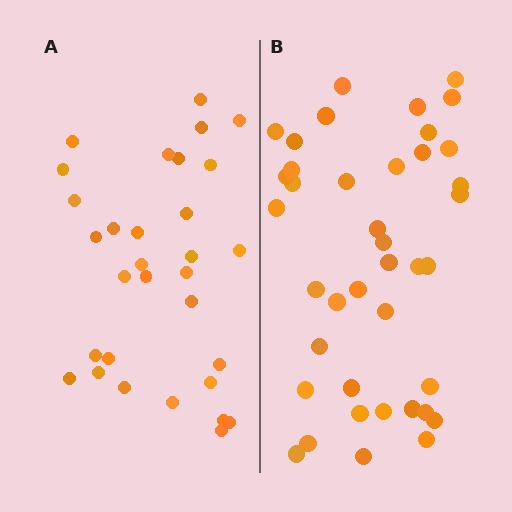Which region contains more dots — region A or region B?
Region B (the right region) has more dots.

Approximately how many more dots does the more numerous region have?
Region B has roughly 8 or so more dots than region A.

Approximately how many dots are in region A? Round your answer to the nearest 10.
About 30 dots. (The exact count is 31, which rounds to 30.)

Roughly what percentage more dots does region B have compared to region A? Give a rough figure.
About 30% more.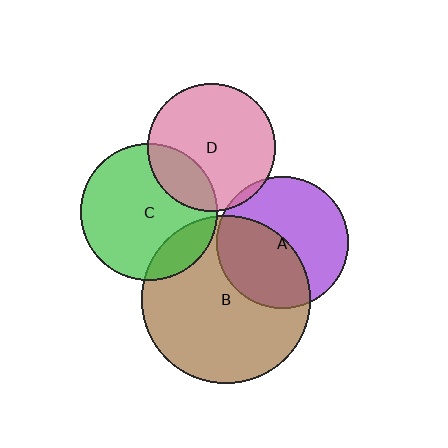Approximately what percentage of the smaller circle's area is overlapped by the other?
Approximately 20%.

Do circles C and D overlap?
Yes.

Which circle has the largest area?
Circle B (brown).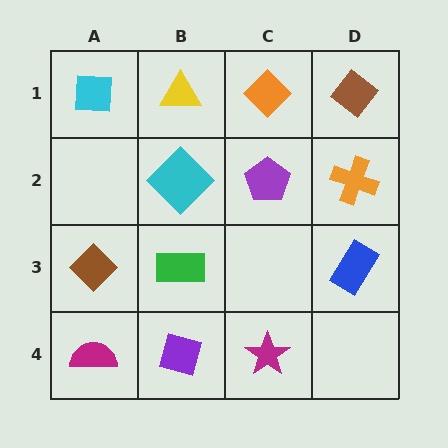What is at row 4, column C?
A magenta star.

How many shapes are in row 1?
4 shapes.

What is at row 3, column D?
A blue rectangle.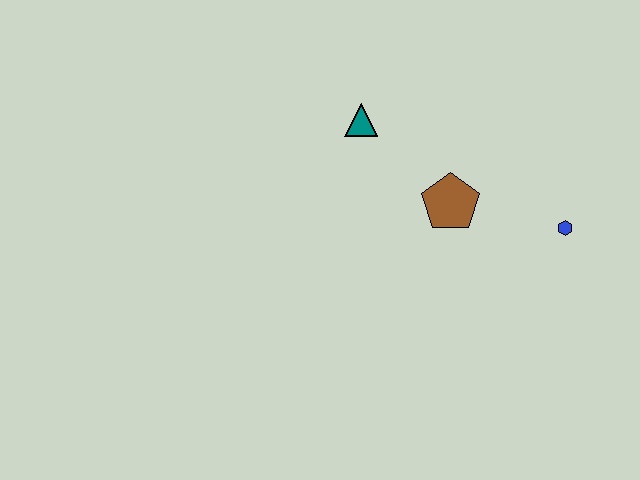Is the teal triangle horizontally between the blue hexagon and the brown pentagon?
No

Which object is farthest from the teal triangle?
The blue hexagon is farthest from the teal triangle.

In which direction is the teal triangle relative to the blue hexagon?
The teal triangle is to the left of the blue hexagon.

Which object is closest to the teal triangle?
The brown pentagon is closest to the teal triangle.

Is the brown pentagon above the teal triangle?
No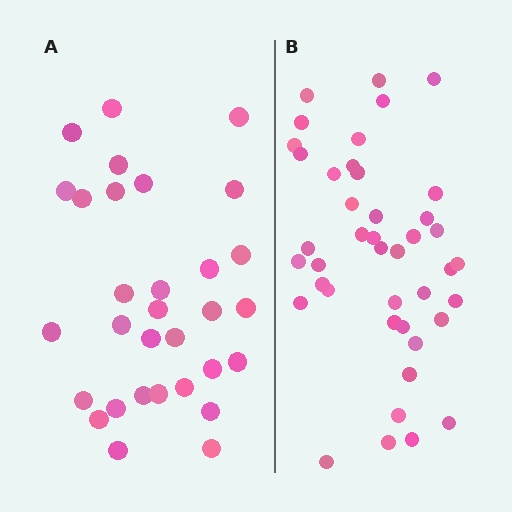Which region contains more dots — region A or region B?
Region B (the right region) has more dots.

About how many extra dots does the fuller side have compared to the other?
Region B has roughly 12 or so more dots than region A.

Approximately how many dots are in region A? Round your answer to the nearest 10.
About 30 dots. (The exact count is 31, which rounds to 30.)